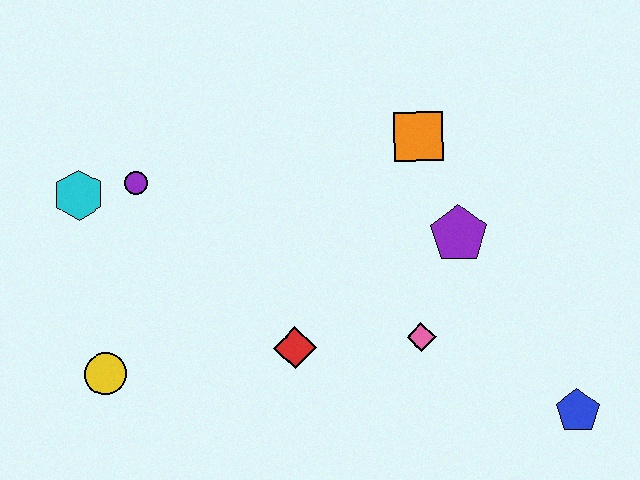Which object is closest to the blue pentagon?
The pink diamond is closest to the blue pentagon.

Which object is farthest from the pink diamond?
The cyan hexagon is farthest from the pink diamond.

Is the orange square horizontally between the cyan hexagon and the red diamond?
No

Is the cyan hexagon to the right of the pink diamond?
No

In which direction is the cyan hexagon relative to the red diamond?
The cyan hexagon is to the left of the red diamond.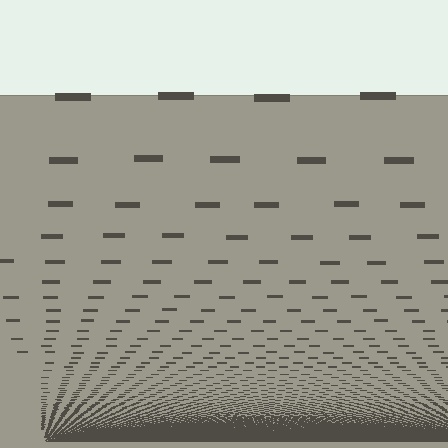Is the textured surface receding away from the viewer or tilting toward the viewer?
The surface appears to tilt toward the viewer. Texture elements get larger and sparser toward the top.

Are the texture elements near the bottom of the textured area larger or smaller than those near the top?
Smaller. The gradient is inverted — elements near the bottom are smaller and denser.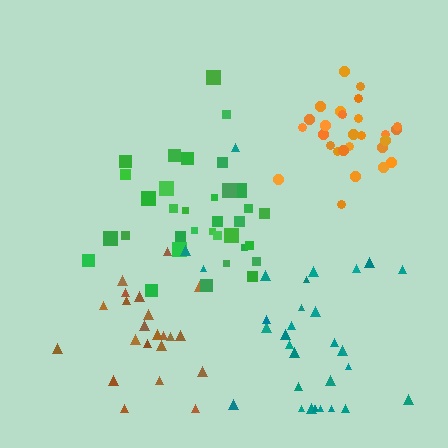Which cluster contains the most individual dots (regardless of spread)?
Green (34).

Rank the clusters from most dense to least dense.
orange, brown, green, teal.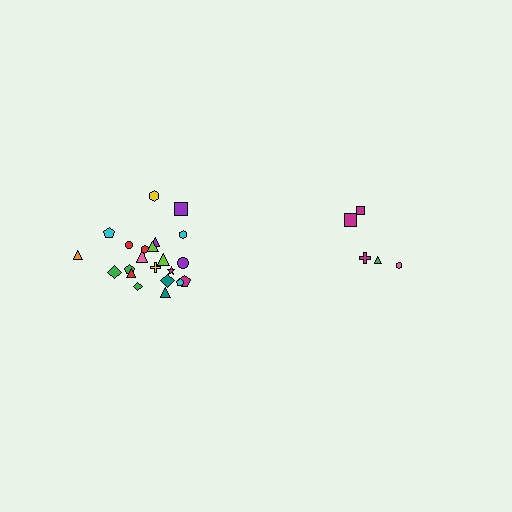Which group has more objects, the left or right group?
The left group.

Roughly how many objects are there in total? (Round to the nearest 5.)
Roughly 25 objects in total.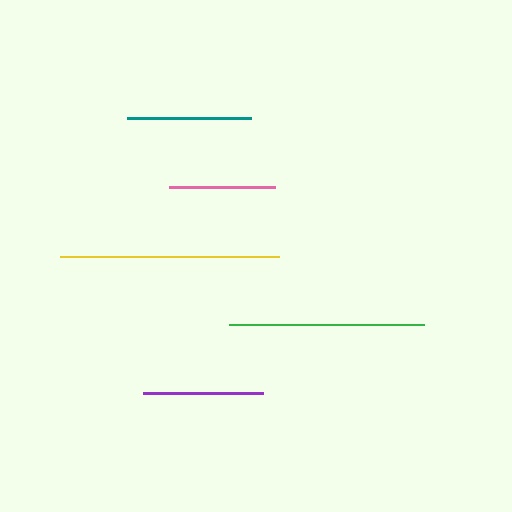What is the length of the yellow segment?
The yellow segment is approximately 219 pixels long.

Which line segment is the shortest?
The pink line is the shortest at approximately 106 pixels.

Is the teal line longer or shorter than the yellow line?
The yellow line is longer than the teal line.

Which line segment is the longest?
The yellow line is the longest at approximately 219 pixels.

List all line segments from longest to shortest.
From longest to shortest: yellow, green, teal, purple, pink.